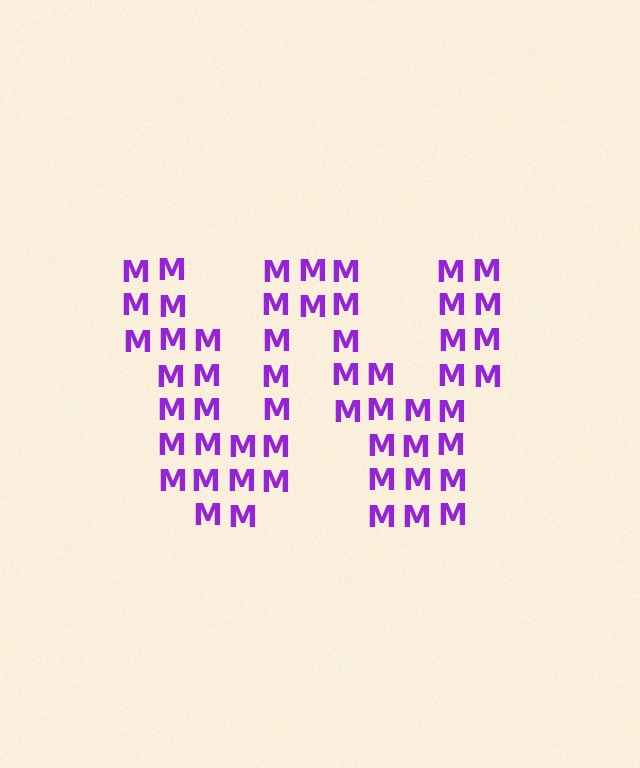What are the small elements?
The small elements are letter M's.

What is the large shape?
The large shape is the letter W.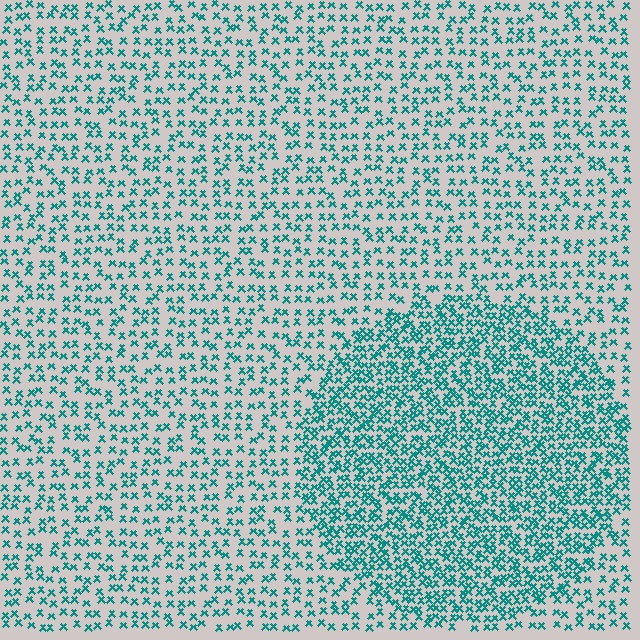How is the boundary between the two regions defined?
The boundary is defined by a change in element density (approximately 2.0x ratio). All elements are the same color, size, and shape.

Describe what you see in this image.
The image contains small teal elements arranged at two different densities. A circle-shaped region is visible where the elements are more densely packed than the surrounding area.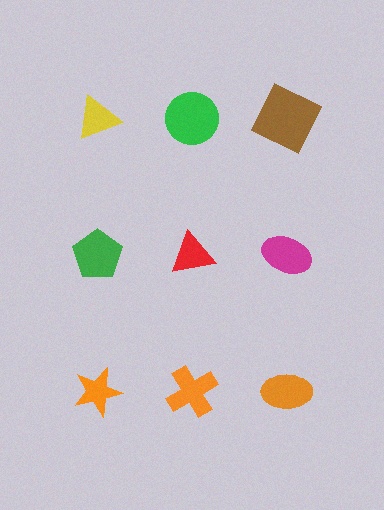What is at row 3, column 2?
An orange cross.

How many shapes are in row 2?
3 shapes.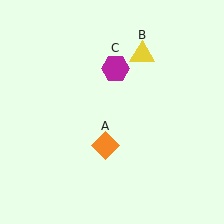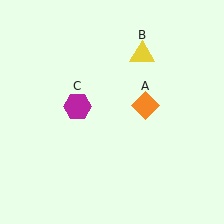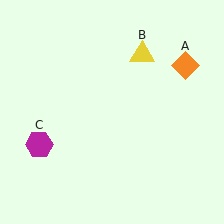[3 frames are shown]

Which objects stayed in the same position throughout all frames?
Yellow triangle (object B) remained stationary.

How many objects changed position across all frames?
2 objects changed position: orange diamond (object A), magenta hexagon (object C).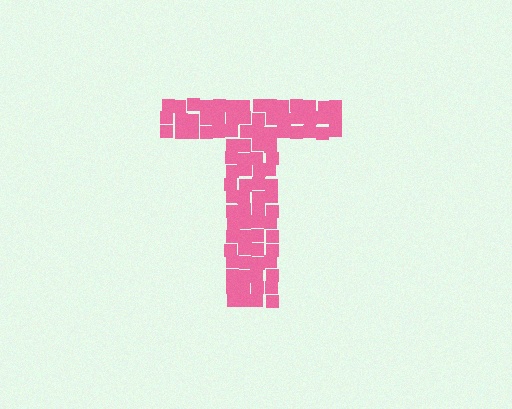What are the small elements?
The small elements are squares.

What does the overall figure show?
The overall figure shows the letter T.